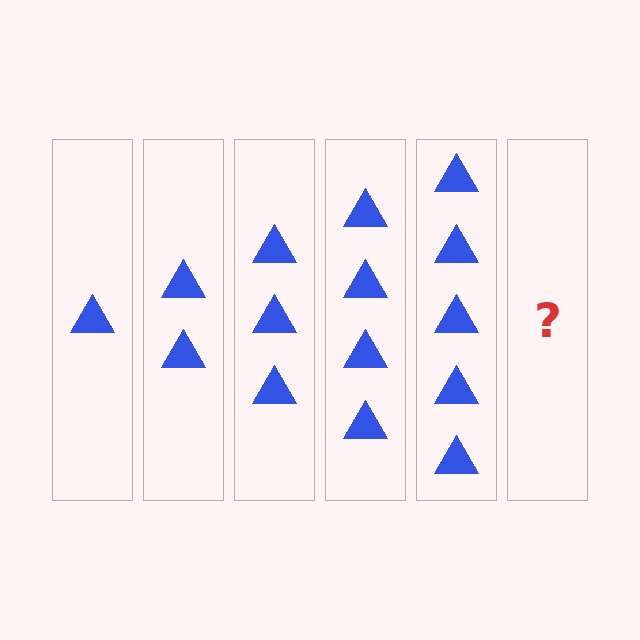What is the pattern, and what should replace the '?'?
The pattern is that each step adds one more triangle. The '?' should be 6 triangles.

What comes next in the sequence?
The next element should be 6 triangles.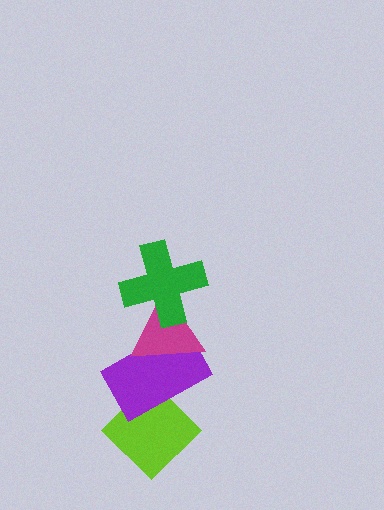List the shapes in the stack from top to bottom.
From top to bottom: the green cross, the magenta triangle, the purple rectangle, the lime diamond.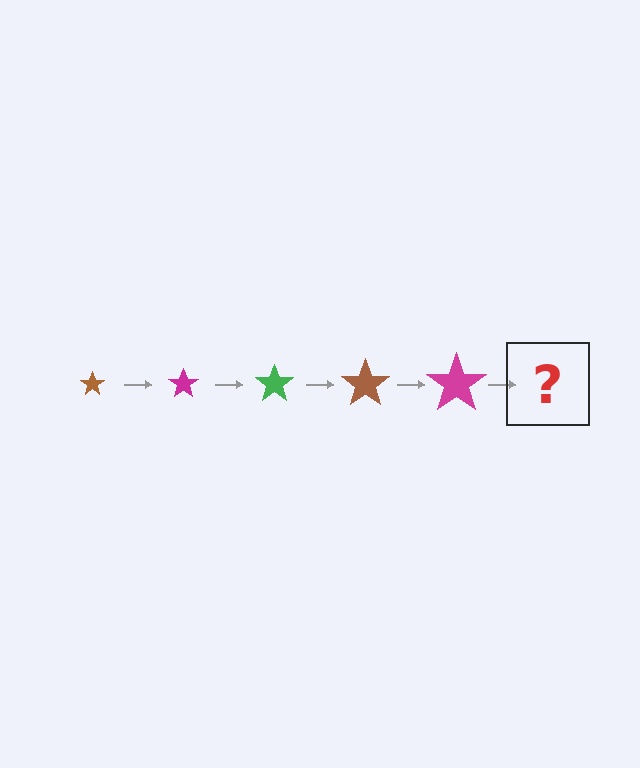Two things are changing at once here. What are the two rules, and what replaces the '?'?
The two rules are that the star grows larger each step and the color cycles through brown, magenta, and green. The '?' should be a green star, larger than the previous one.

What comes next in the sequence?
The next element should be a green star, larger than the previous one.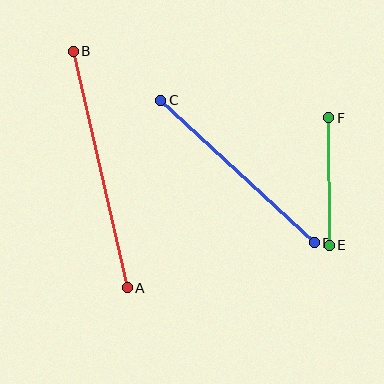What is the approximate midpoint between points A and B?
The midpoint is at approximately (100, 169) pixels.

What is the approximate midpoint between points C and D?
The midpoint is at approximately (238, 172) pixels.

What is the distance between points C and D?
The distance is approximately 210 pixels.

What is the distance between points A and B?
The distance is approximately 243 pixels.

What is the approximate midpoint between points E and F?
The midpoint is at approximately (329, 182) pixels.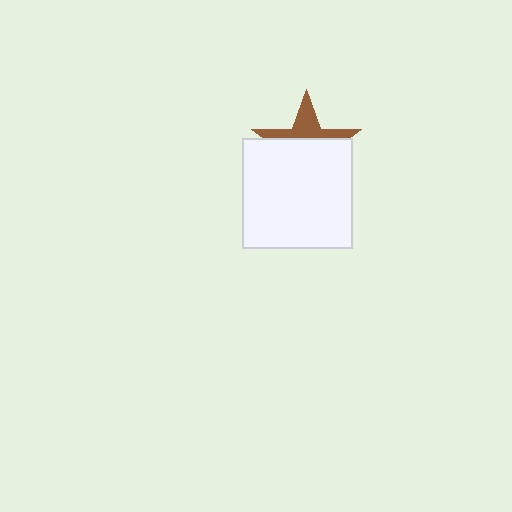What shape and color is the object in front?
The object in front is a white square.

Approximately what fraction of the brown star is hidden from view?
Roughly 65% of the brown star is hidden behind the white square.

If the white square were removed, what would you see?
You would see the complete brown star.